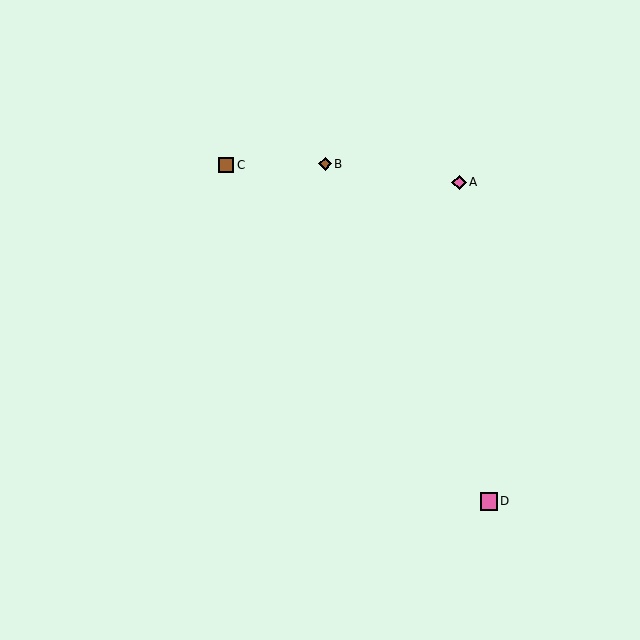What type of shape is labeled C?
Shape C is a brown square.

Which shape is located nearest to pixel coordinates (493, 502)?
The pink square (labeled D) at (489, 501) is nearest to that location.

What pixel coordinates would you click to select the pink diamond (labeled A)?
Click at (459, 182) to select the pink diamond A.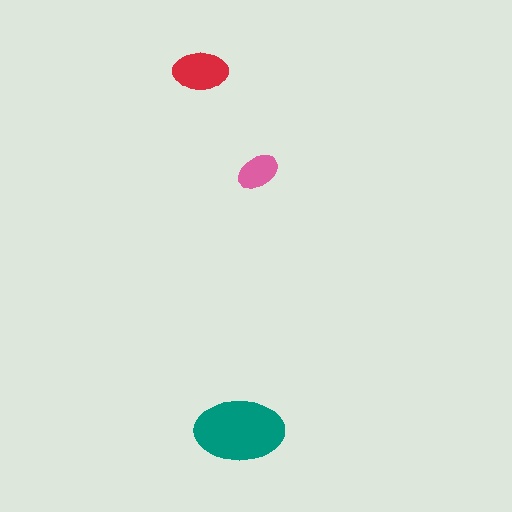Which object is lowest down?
The teal ellipse is bottommost.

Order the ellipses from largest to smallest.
the teal one, the red one, the pink one.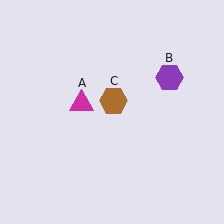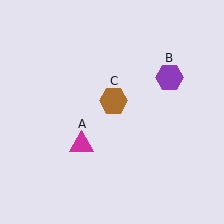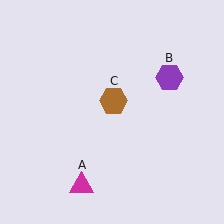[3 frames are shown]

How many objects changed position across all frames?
1 object changed position: magenta triangle (object A).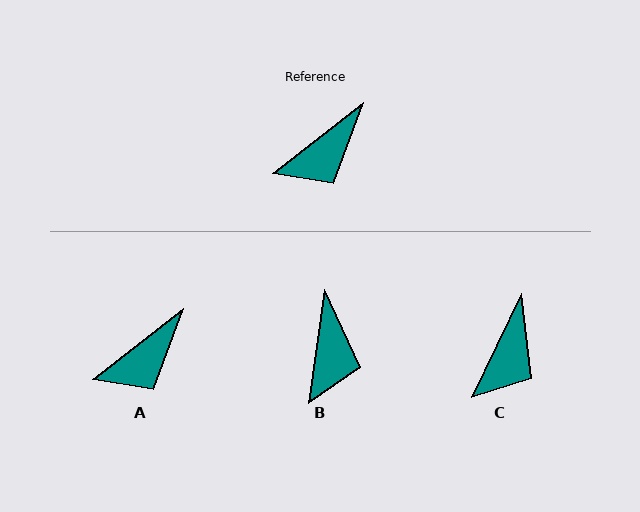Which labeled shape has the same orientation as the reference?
A.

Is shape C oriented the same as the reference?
No, it is off by about 27 degrees.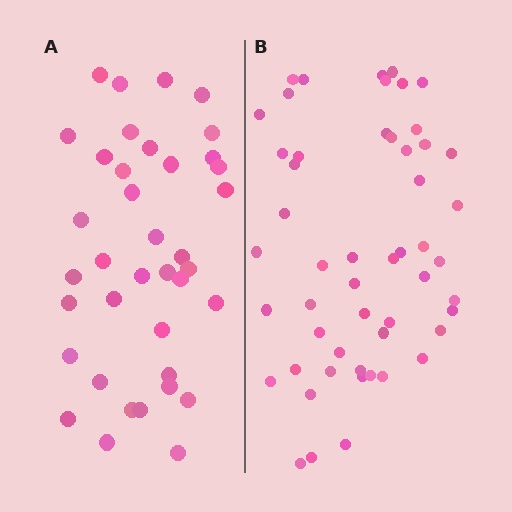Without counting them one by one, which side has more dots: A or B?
Region B (the right region) has more dots.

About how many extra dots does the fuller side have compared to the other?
Region B has approximately 15 more dots than region A.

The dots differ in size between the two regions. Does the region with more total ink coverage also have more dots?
No. Region A has more total ink coverage because its dots are larger, but region B actually contains more individual dots. Total area can be misleading — the number of items is what matters here.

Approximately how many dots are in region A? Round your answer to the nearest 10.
About 40 dots. (The exact count is 38, which rounds to 40.)